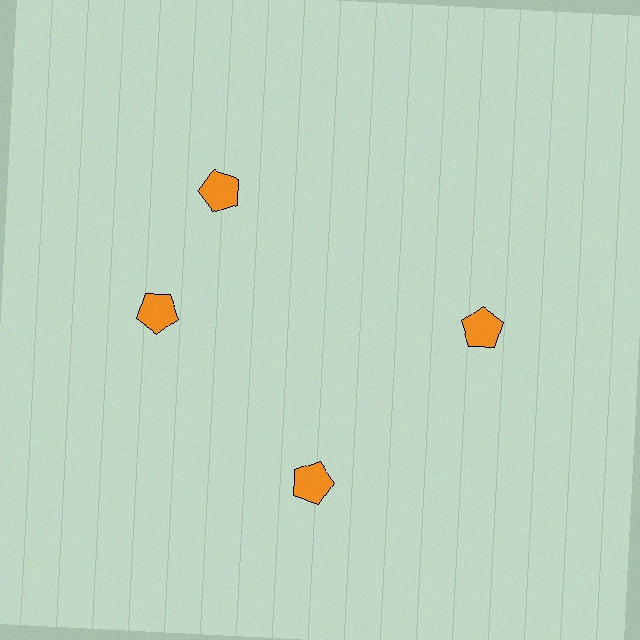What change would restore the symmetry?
The symmetry would be restored by rotating it back into even spacing with its neighbors so that all 4 pentagons sit at equal angles and equal distance from the center.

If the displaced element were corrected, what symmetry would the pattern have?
It would have 4-fold rotational symmetry — the pattern would map onto itself every 90 degrees.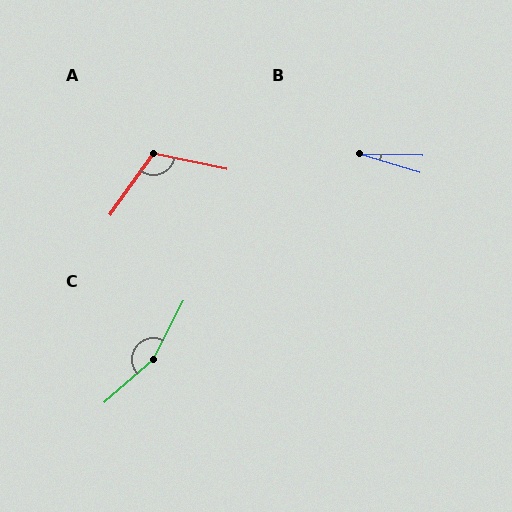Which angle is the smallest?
B, at approximately 16 degrees.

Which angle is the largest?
C, at approximately 159 degrees.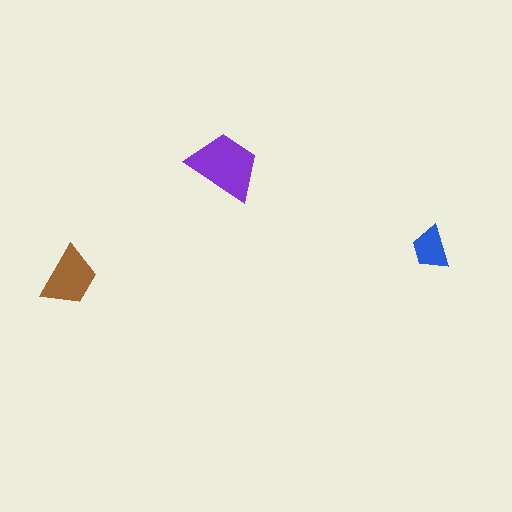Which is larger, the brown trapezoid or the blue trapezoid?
The brown one.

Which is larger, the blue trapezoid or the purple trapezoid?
The purple one.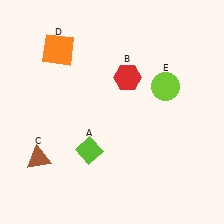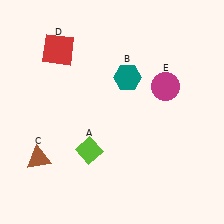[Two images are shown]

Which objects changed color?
B changed from red to teal. D changed from orange to red. E changed from lime to magenta.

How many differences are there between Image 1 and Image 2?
There are 3 differences between the two images.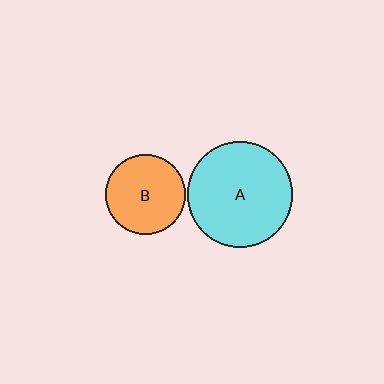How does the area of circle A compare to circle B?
Approximately 1.8 times.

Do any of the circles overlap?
No, none of the circles overlap.